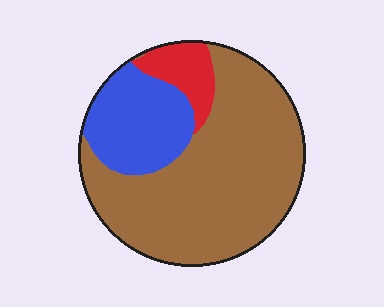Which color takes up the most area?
Brown, at roughly 70%.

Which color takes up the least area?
Red, at roughly 10%.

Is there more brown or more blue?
Brown.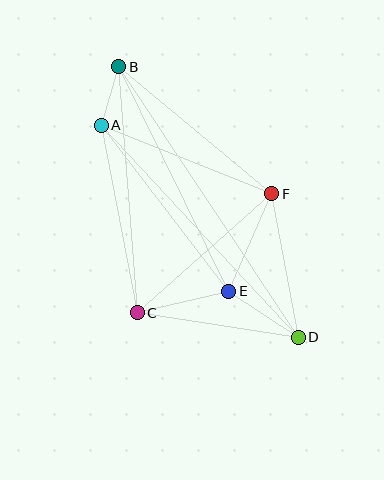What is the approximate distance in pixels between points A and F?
The distance between A and F is approximately 184 pixels.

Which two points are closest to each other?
Points A and B are closest to each other.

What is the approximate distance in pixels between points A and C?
The distance between A and C is approximately 191 pixels.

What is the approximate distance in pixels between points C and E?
The distance between C and E is approximately 94 pixels.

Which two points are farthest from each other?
Points B and D are farthest from each other.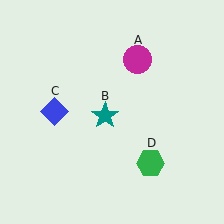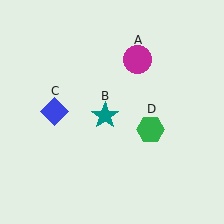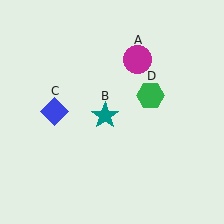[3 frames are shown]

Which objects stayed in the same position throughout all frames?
Magenta circle (object A) and teal star (object B) and blue diamond (object C) remained stationary.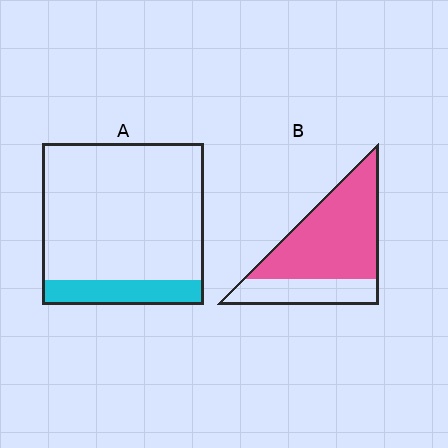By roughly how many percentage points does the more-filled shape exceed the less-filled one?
By roughly 55 percentage points (B over A).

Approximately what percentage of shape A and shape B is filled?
A is approximately 15% and B is approximately 70%.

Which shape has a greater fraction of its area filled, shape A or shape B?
Shape B.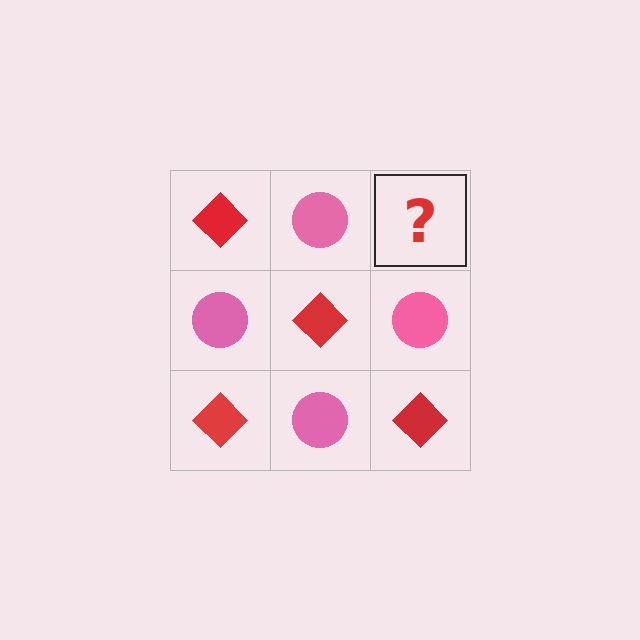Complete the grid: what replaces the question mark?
The question mark should be replaced with a red diamond.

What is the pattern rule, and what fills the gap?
The rule is that it alternates red diamond and pink circle in a checkerboard pattern. The gap should be filled with a red diamond.